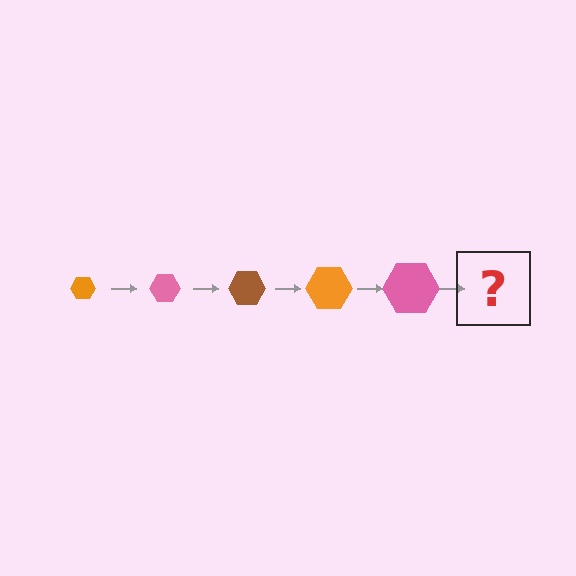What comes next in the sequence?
The next element should be a brown hexagon, larger than the previous one.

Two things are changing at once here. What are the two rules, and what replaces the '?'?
The two rules are that the hexagon grows larger each step and the color cycles through orange, pink, and brown. The '?' should be a brown hexagon, larger than the previous one.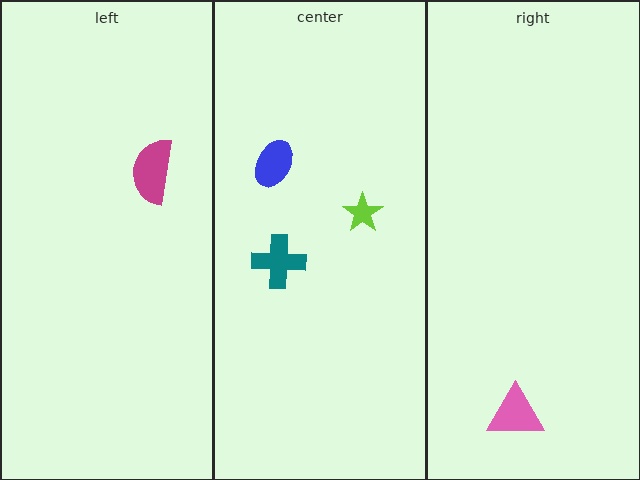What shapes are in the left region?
The magenta semicircle.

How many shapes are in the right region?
1.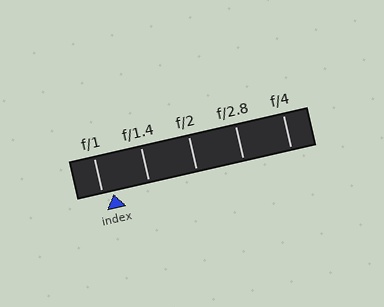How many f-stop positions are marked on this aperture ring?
There are 5 f-stop positions marked.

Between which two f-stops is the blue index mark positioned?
The index mark is between f/1 and f/1.4.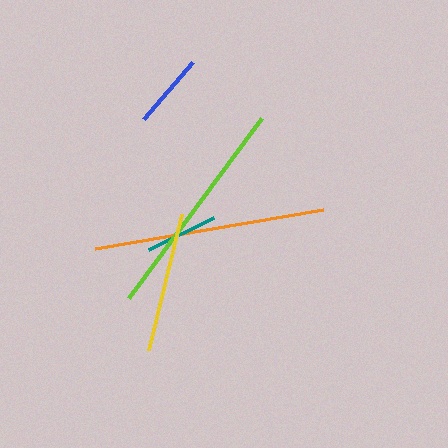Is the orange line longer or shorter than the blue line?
The orange line is longer than the blue line.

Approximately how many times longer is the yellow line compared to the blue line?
The yellow line is approximately 1.9 times the length of the blue line.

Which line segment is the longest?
The orange line is the longest at approximately 232 pixels.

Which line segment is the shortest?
The teal line is the shortest at approximately 73 pixels.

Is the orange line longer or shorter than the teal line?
The orange line is longer than the teal line.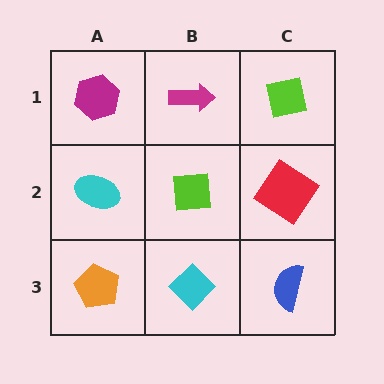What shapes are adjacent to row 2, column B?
A magenta arrow (row 1, column B), a cyan diamond (row 3, column B), a cyan ellipse (row 2, column A), a red diamond (row 2, column C).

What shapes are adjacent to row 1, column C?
A red diamond (row 2, column C), a magenta arrow (row 1, column B).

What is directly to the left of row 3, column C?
A cyan diamond.